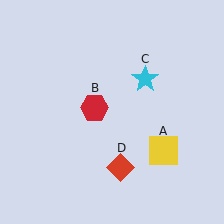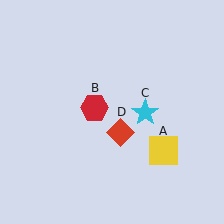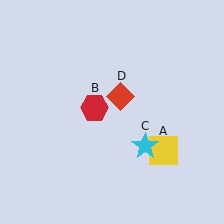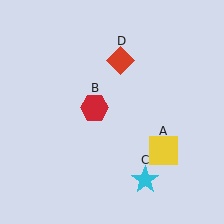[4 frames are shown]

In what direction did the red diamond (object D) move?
The red diamond (object D) moved up.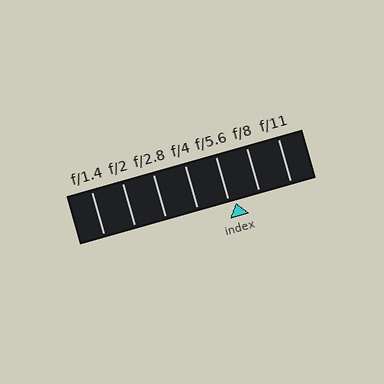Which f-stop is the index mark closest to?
The index mark is closest to f/5.6.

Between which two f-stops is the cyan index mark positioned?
The index mark is between f/5.6 and f/8.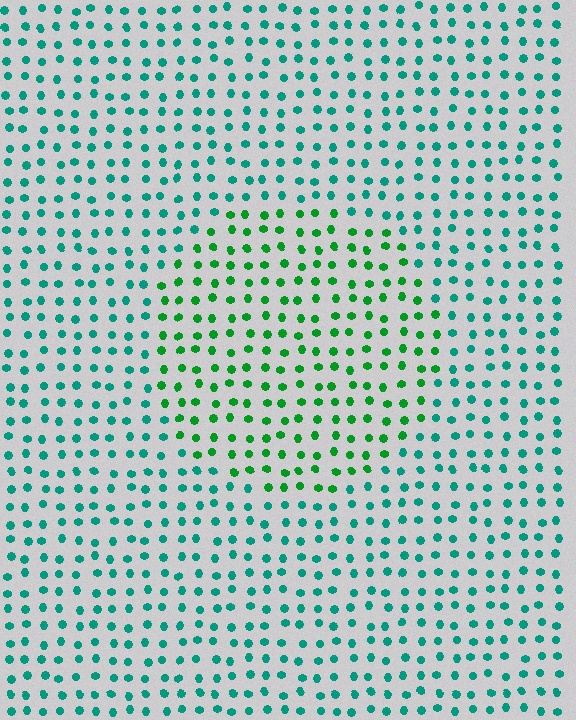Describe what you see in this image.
The image is filled with small teal elements in a uniform arrangement. A circle-shaped region is visible where the elements are tinted to a slightly different hue, forming a subtle color boundary.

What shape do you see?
I see a circle.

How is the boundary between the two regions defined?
The boundary is defined purely by a slight shift in hue (about 37 degrees). Spacing, size, and orientation are identical on both sides.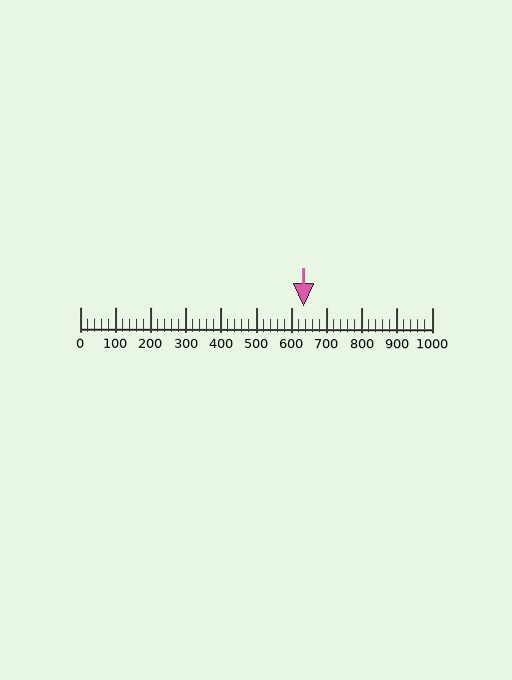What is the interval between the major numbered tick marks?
The major tick marks are spaced 100 units apart.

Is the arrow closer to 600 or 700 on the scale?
The arrow is closer to 600.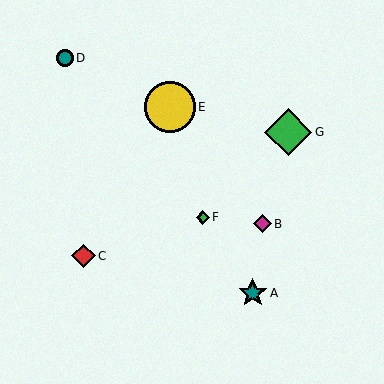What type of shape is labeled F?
Shape F is a green diamond.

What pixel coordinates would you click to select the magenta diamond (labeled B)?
Click at (263, 224) to select the magenta diamond B.